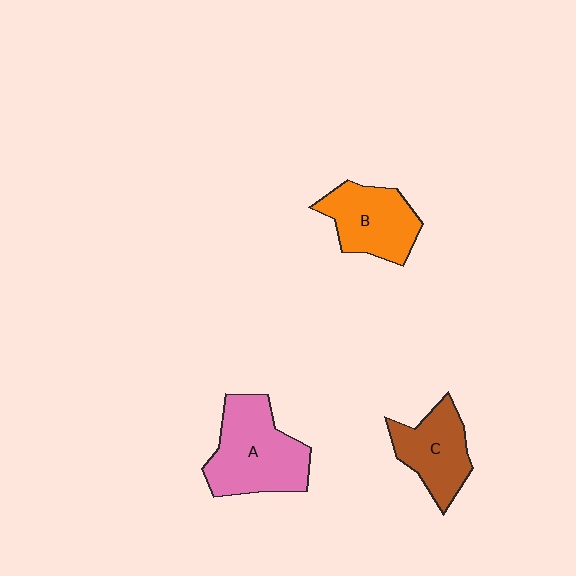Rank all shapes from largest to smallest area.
From largest to smallest: A (pink), B (orange), C (brown).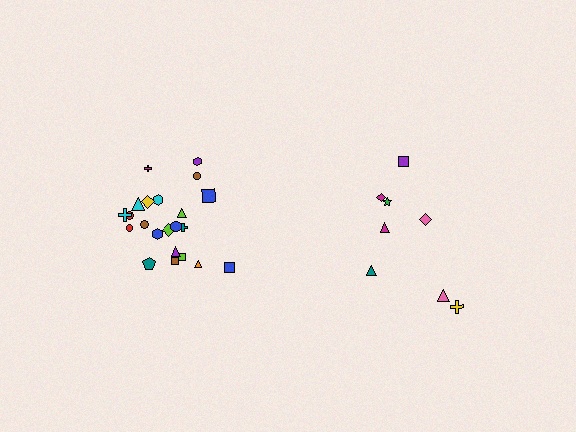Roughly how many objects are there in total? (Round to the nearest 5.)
Roughly 30 objects in total.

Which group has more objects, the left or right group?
The left group.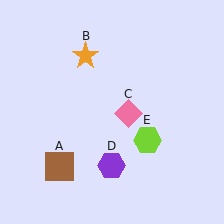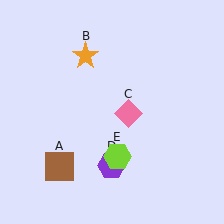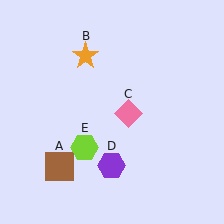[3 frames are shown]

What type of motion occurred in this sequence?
The lime hexagon (object E) rotated clockwise around the center of the scene.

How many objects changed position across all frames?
1 object changed position: lime hexagon (object E).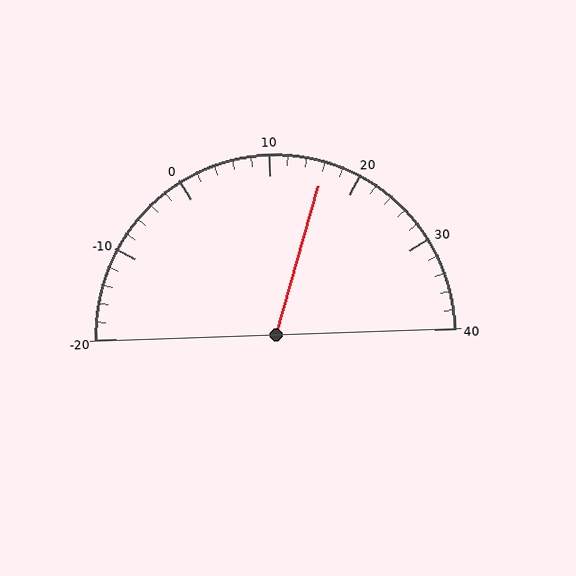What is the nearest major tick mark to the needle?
The nearest major tick mark is 20.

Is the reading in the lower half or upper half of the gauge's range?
The reading is in the upper half of the range (-20 to 40).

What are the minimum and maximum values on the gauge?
The gauge ranges from -20 to 40.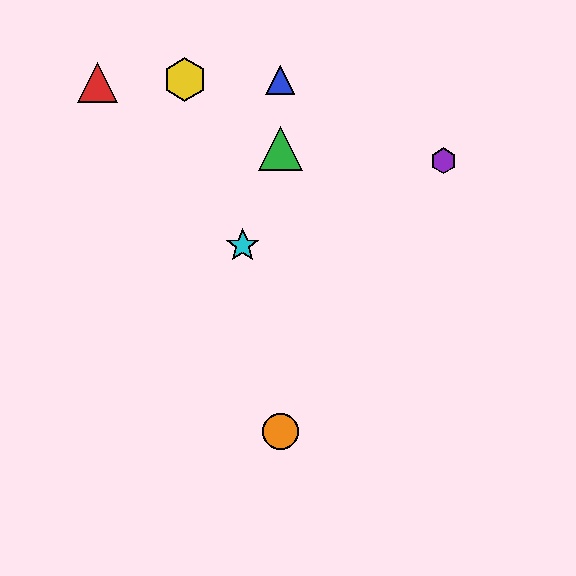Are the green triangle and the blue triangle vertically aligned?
Yes, both are at x≈280.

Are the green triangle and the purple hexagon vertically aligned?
No, the green triangle is at x≈280 and the purple hexagon is at x≈443.